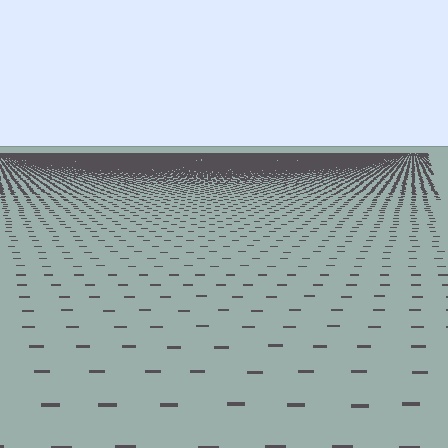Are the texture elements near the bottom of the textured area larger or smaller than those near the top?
Larger. Near the bottom, elements are closer to the viewer and appear at a bigger on-screen size.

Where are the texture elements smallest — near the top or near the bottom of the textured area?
Near the top.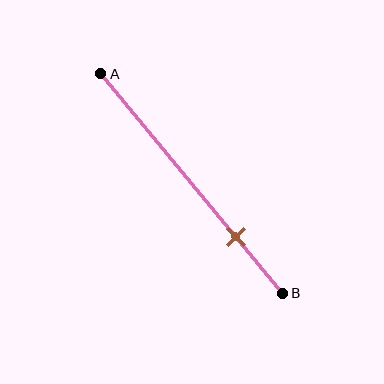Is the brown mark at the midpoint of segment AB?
No, the mark is at about 75% from A, not at the 50% midpoint.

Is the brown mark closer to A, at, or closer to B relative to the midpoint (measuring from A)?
The brown mark is closer to point B than the midpoint of segment AB.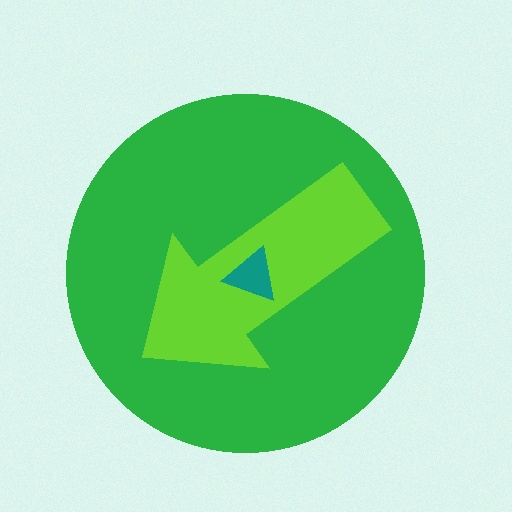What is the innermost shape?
The teal triangle.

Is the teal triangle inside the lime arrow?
Yes.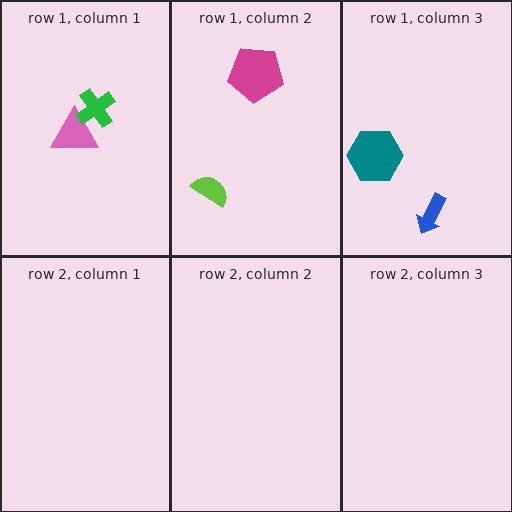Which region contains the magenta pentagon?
The row 1, column 2 region.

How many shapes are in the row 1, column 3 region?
2.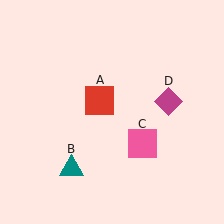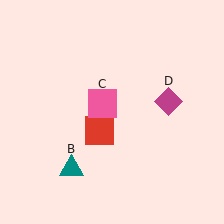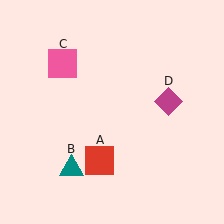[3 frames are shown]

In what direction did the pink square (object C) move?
The pink square (object C) moved up and to the left.